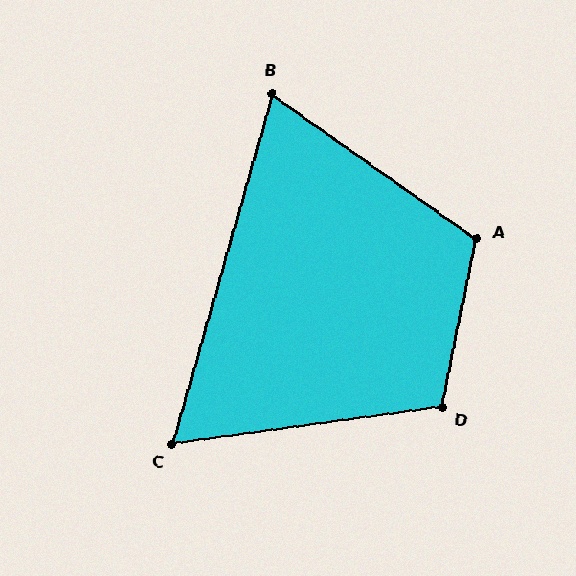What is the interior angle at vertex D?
Approximately 109 degrees (obtuse).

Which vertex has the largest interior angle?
A, at approximately 114 degrees.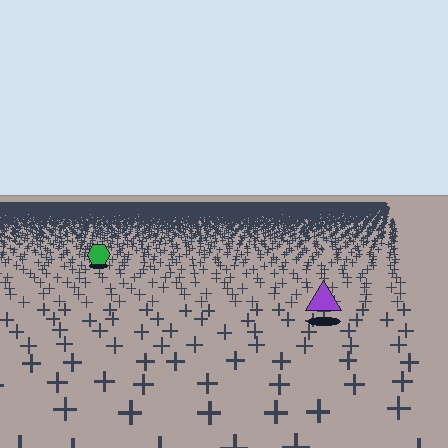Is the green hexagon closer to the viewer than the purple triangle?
No. The purple triangle is closer — you can tell from the texture gradient: the ground texture is coarser near it.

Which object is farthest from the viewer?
The green hexagon is farthest from the viewer. It appears smaller and the ground texture around it is denser.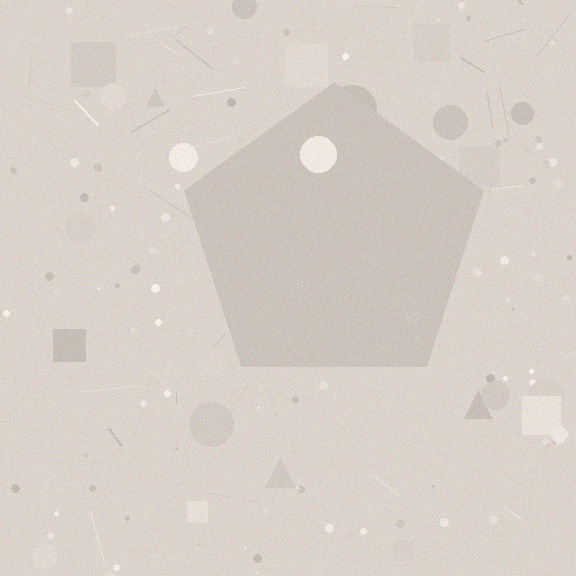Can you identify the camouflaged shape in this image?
The camouflaged shape is a pentagon.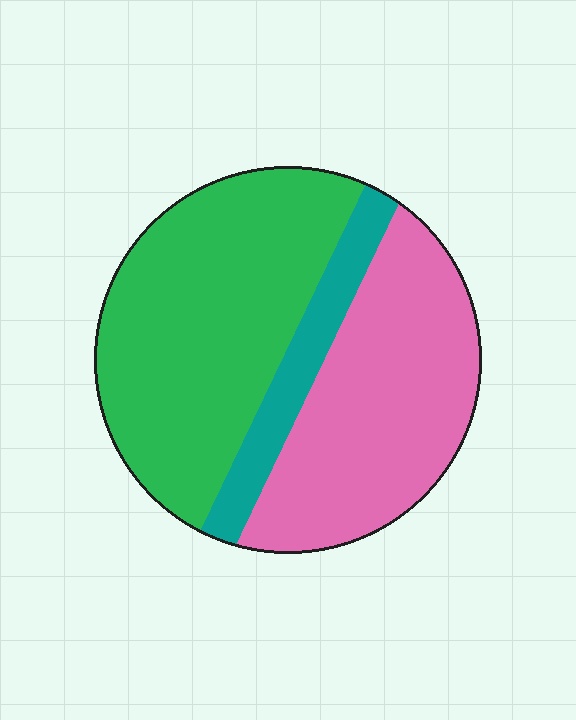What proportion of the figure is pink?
Pink covers around 40% of the figure.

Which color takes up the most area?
Green, at roughly 50%.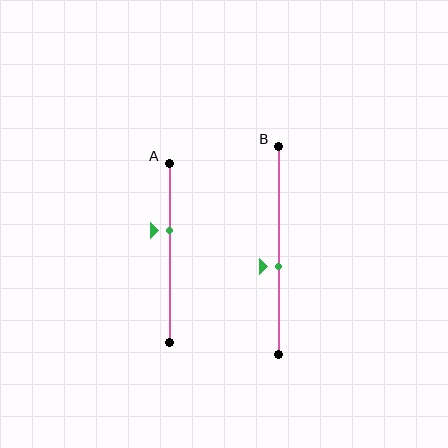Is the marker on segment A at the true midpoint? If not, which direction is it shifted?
No, the marker on segment A is shifted upward by about 12% of the segment length.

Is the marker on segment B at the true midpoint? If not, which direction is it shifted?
No, the marker on segment B is shifted downward by about 8% of the segment length.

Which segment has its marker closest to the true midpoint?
Segment B has its marker closest to the true midpoint.